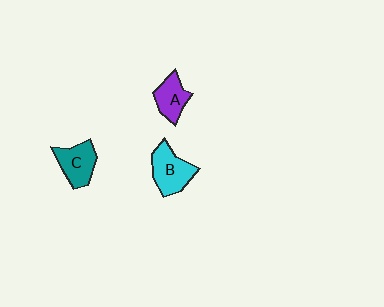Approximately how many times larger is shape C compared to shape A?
Approximately 1.2 times.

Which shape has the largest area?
Shape B (cyan).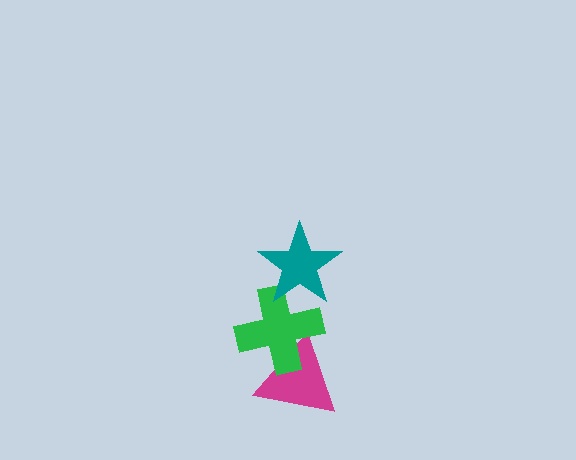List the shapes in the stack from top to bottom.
From top to bottom: the teal star, the green cross, the magenta triangle.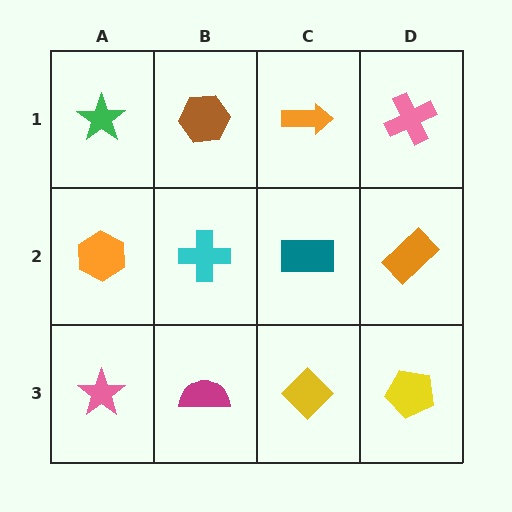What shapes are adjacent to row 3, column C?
A teal rectangle (row 2, column C), a magenta semicircle (row 3, column B), a yellow pentagon (row 3, column D).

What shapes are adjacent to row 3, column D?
An orange rectangle (row 2, column D), a yellow diamond (row 3, column C).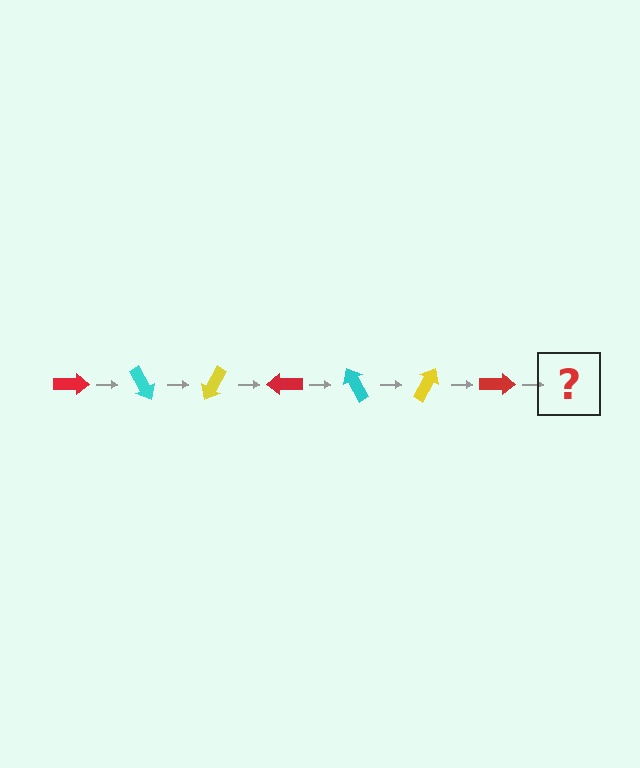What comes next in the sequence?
The next element should be a cyan arrow, rotated 420 degrees from the start.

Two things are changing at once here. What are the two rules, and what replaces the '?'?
The two rules are that it rotates 60 degrees each step and the color cycles through red, cyan, and yellow. The '?' should be a cyan arrow, rotated 420 degrees from the start.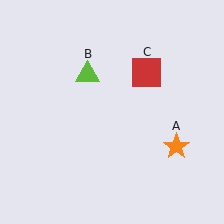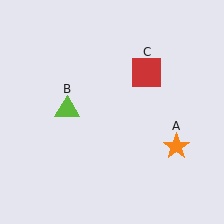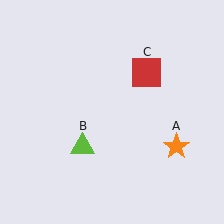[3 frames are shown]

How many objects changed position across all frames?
1 object changed position: lime triangle (object B).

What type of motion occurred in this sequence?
The lime triangle (object B) rotated counterclockwise around the center of the scene.